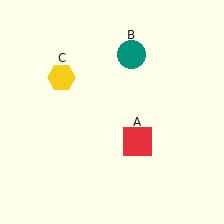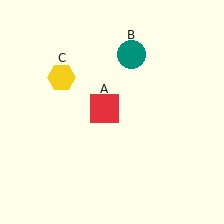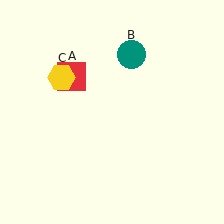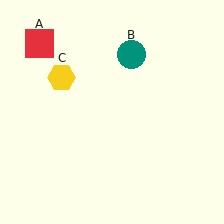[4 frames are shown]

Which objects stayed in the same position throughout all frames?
Teal circle (object B) and yellow hexagon (object C) remained stationary.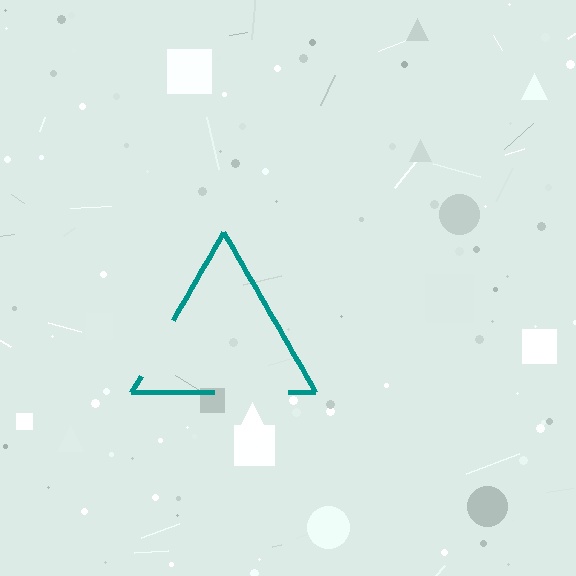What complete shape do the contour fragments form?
The contour fragments form a triangle.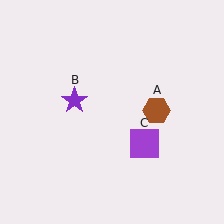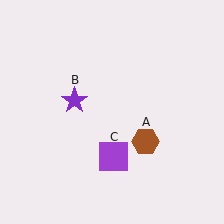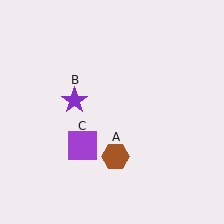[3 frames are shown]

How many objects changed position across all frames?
2 objects changed position: brown hexagon (object A), purple square (object C).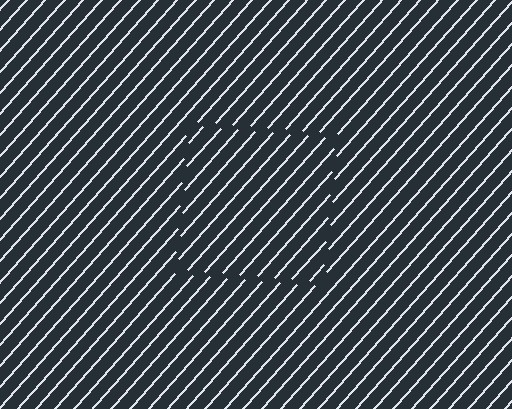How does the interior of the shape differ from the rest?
The interior of the shape contains the same grating, shifted by half a period — the contour is defined by the phase discontinuity where line-ends from the inner and outer gratings abut.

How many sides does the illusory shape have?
4 sides — the line-ends trace a square.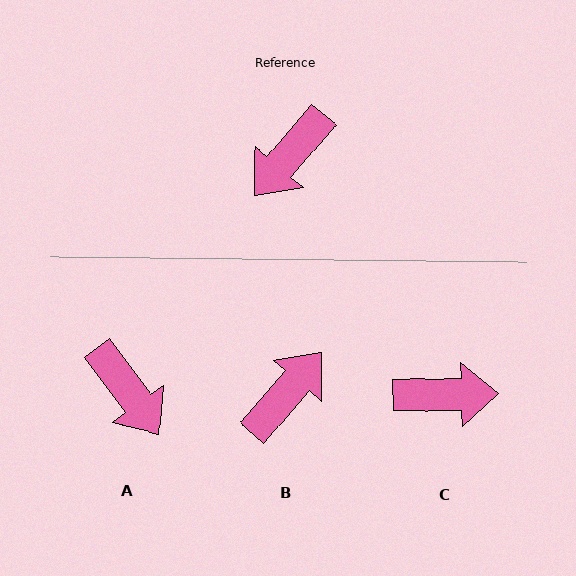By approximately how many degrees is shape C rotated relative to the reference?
Approximately 131 degrees counter-clockwise.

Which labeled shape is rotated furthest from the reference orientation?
B, about 180 degrees away.